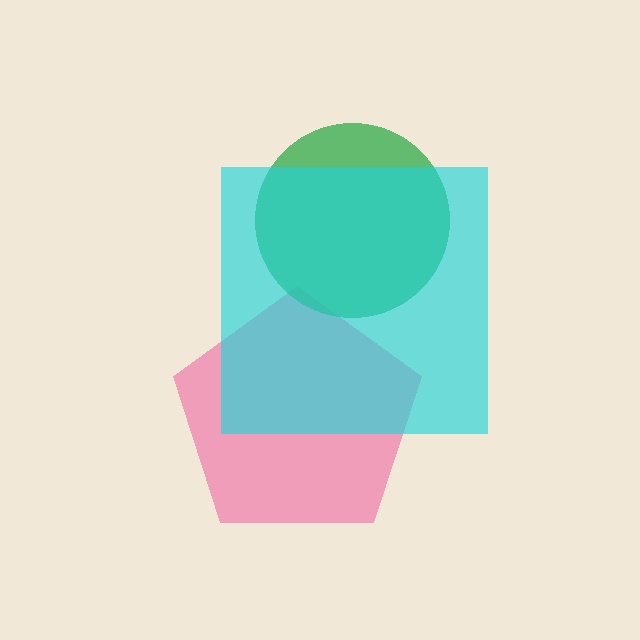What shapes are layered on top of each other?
The layered shapes are: a pink pentagon, a green circle, a cyan square.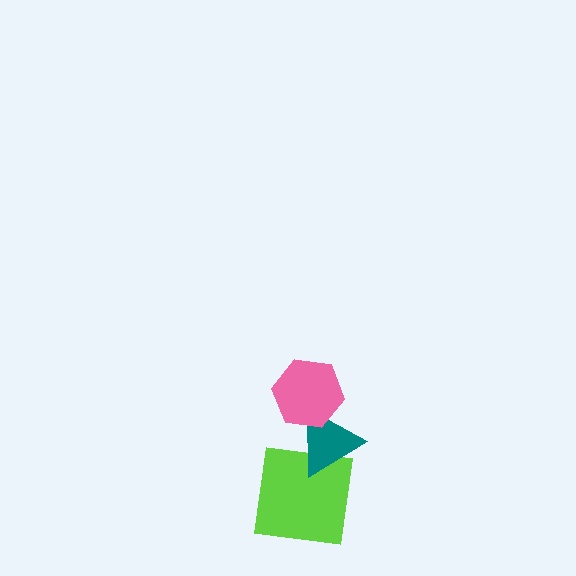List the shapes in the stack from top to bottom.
From top to bottom: the pink hexagon, the teal triangle, the lime square.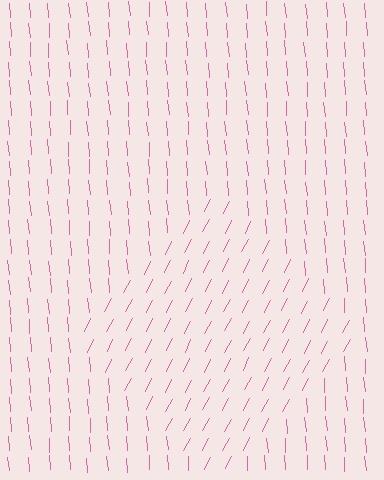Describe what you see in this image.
The image is filled with small pink line segments. A diamond region in the image has lines oriented differently from the surrounding lines, creating a visible texture boundary.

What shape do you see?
I see a diamond.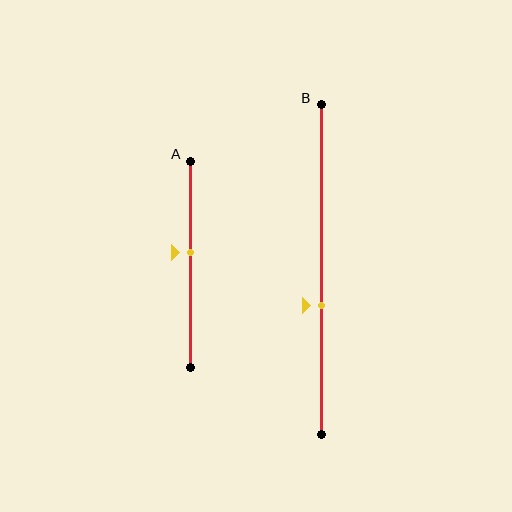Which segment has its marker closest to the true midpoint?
Segment A has its marker closest to the true midpoint.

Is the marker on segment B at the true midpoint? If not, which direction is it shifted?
No, the marker on segment B is shifted downward by about 11% of the segment length.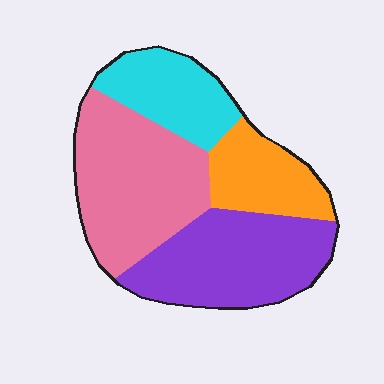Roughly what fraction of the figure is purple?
Purple covers roughly 30% of the figure.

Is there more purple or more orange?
Purple.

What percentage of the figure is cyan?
Cyan takes up less than a quarter of the figure.